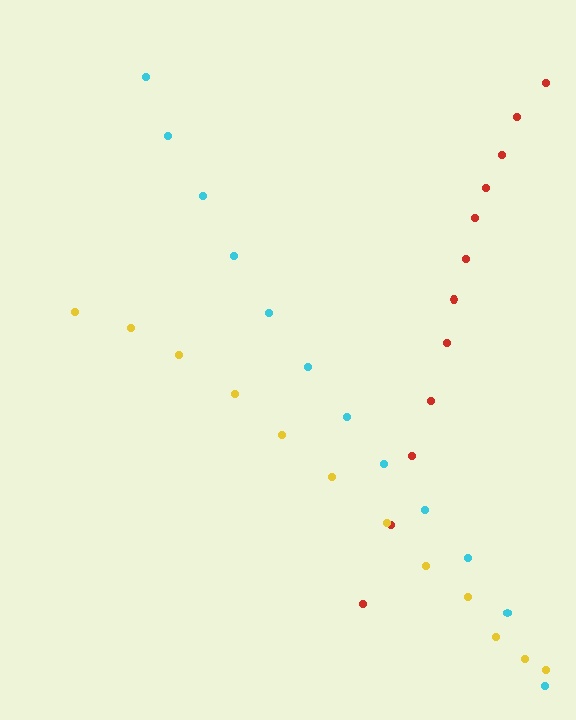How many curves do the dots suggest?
There are 3 distinct paths.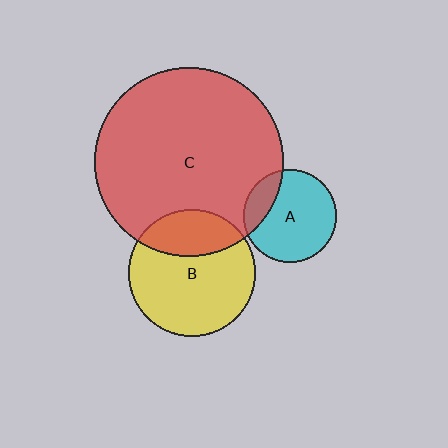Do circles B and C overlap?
Yes.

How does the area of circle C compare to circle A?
Approximately 4.1 times.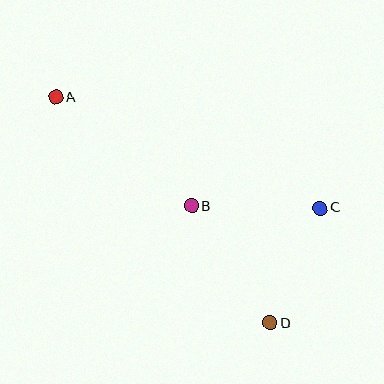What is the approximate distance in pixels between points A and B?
The distance between A and B is approximately 174 pixels.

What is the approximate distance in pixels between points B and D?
The distance between B and D is approximately 141 pixels.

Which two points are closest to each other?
Points C and D are closest to each other.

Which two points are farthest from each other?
Points A and D are farthest from each other.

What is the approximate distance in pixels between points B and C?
The distance between B and C is approximately 129 pixels.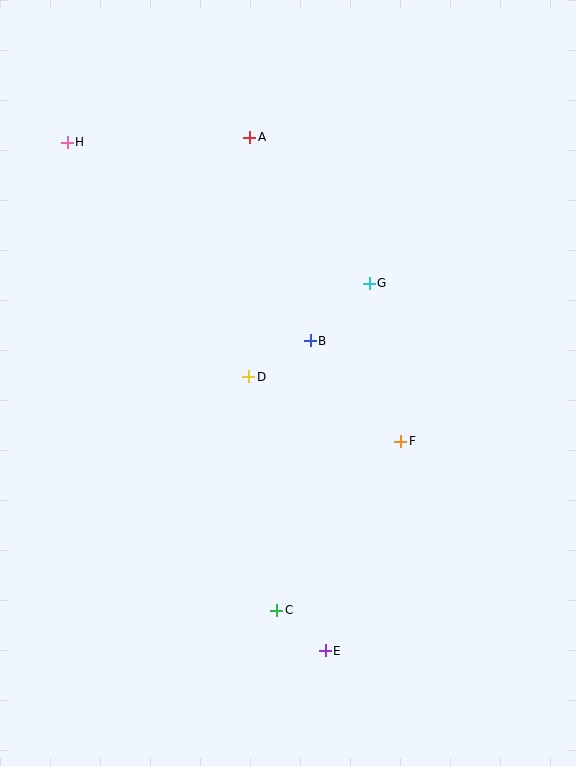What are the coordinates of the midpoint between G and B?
The midpoint between G and B is at (340, 312).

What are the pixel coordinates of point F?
Point F is at (401, 441).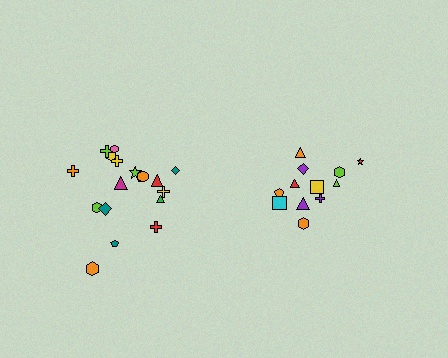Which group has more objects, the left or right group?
The left group.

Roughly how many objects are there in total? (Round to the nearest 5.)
Roughly 30 objects in total.